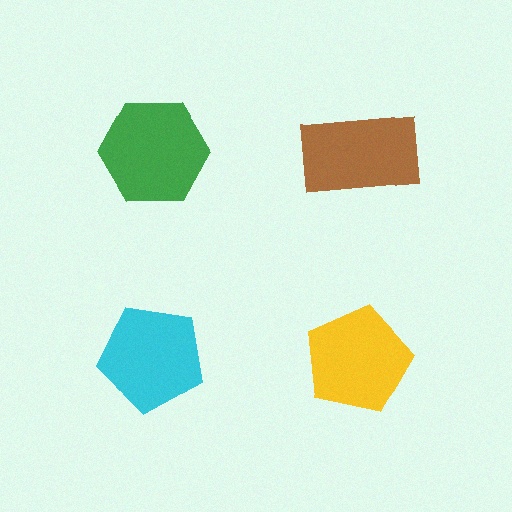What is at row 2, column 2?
A yellow pentagon.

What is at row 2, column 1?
A cyan pentagon.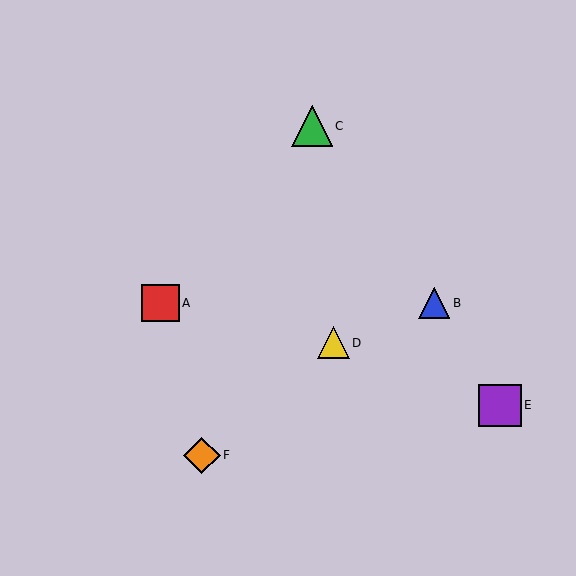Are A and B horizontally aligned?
Yes, both are at y≈303.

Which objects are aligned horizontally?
Objects A, B are aligned horizontally.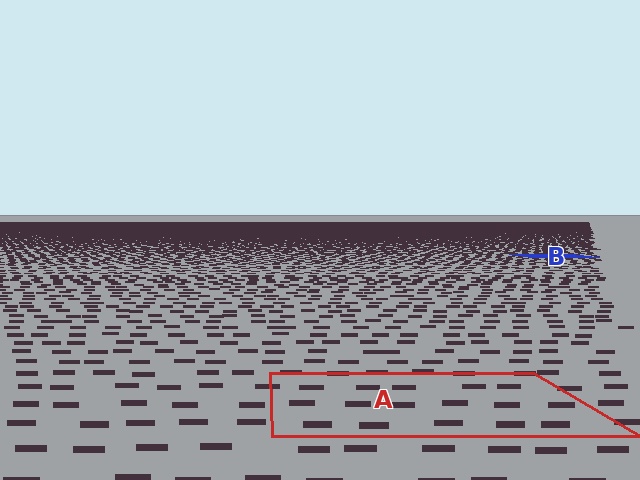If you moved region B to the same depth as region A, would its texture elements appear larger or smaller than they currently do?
They would appear larger. At a closer depth, the same texture elements are projected at a bigger on-screen size.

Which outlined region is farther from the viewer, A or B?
Region B is farther from the viewer — the texture elements inside it appear smaller and more densely packed.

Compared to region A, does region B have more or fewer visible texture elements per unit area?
Region B has more texture elements per unit area — they are packed more densely because it is farther away.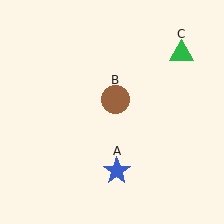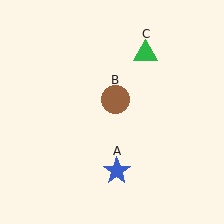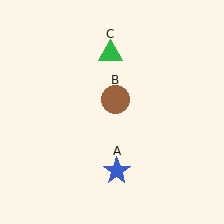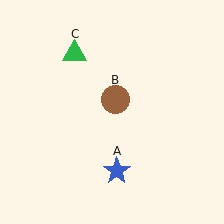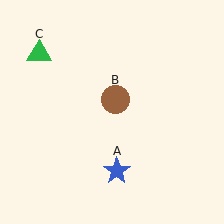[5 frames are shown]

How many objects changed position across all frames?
1 object changed position: green triangle (object C).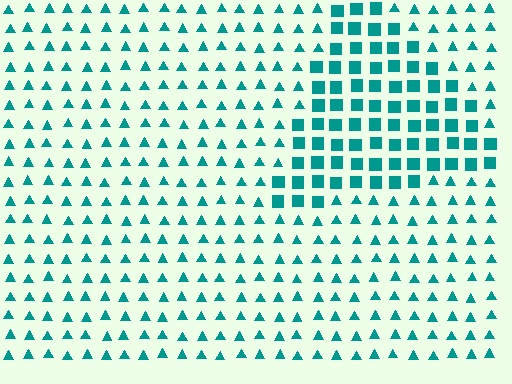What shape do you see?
I see a triangle.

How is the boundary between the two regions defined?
The boundary is defined by a change in element shape: squares inside vs. triangles outside. All elements share the same color and spacing.